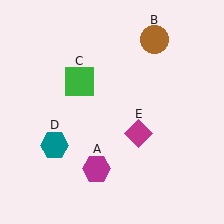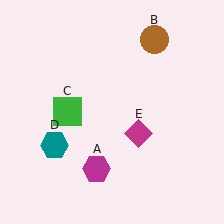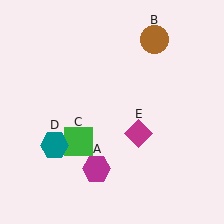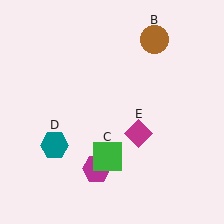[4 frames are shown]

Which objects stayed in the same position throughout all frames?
Magenta hexagon (object A) and brown circle (object B) and teal hexagon (object D) and magenta diamond (object E) remained stationary.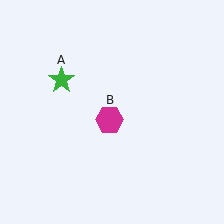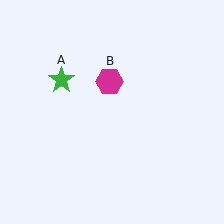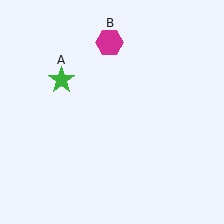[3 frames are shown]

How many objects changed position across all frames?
1 object changed position: magenta hexagon (object B).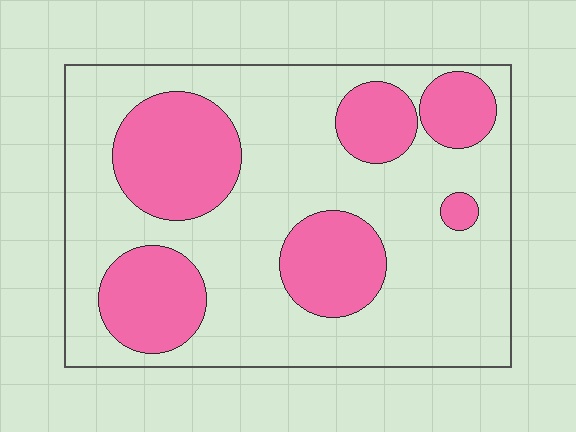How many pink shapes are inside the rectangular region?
6.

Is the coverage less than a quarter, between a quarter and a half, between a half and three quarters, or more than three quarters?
Between a quarter and a half.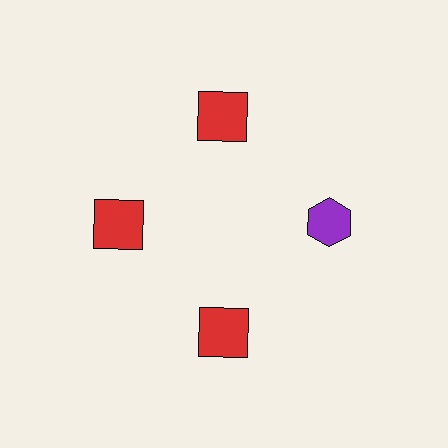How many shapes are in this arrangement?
There are 4 shapes arranged in a ring pattern.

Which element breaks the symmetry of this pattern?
The purple hexagon at roughly the 3 o'clock position breaks the symmetry. All other shapes are red squares.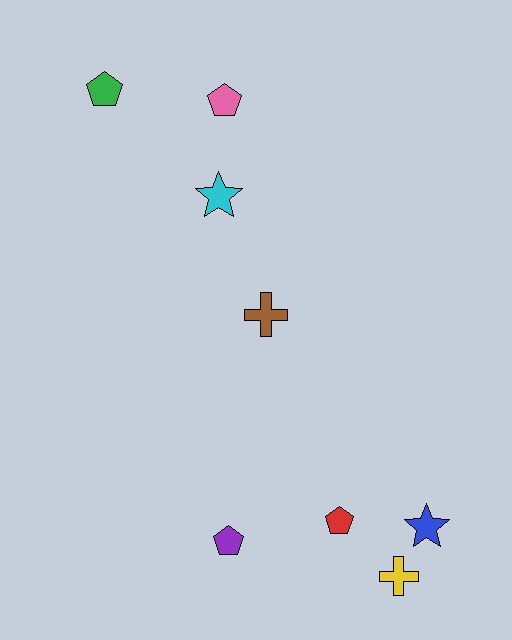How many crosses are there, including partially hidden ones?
There are 2 crosses.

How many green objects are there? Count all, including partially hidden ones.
There is 1 green object.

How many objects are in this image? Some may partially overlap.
There are 8 objects.